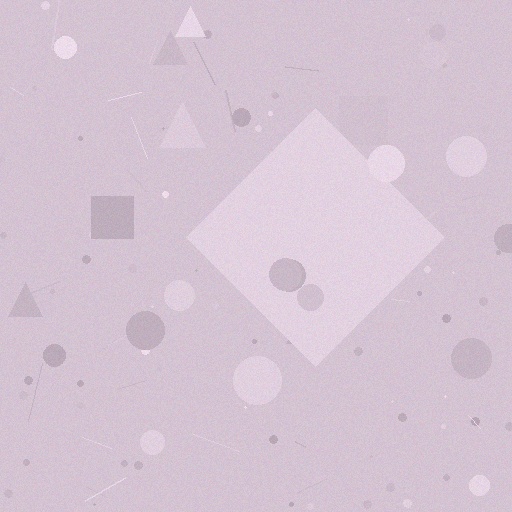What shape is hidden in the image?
A diamond is hidden in the image.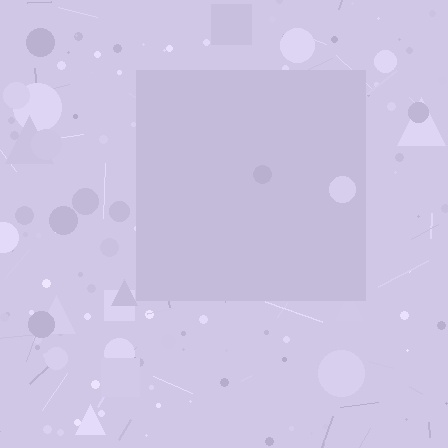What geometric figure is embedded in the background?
A square is embedded in the background.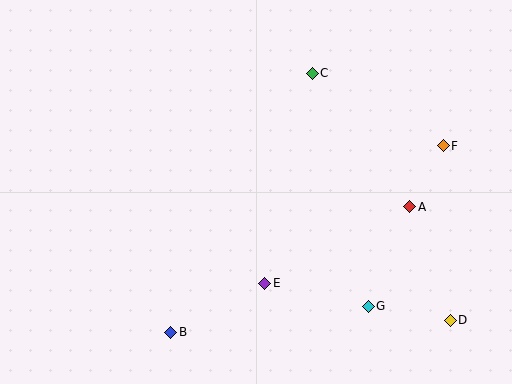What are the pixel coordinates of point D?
Point D is at (450, 320).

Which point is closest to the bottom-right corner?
Point D is closest to the bottom-right corner.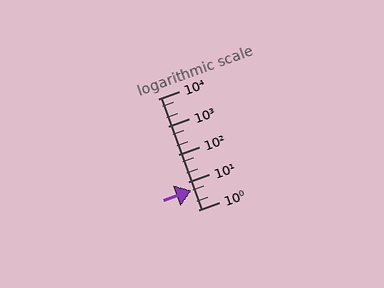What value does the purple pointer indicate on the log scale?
The pointer indicates approximately 5.1.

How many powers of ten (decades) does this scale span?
The scale spans 4 decades, from 1 to 10000.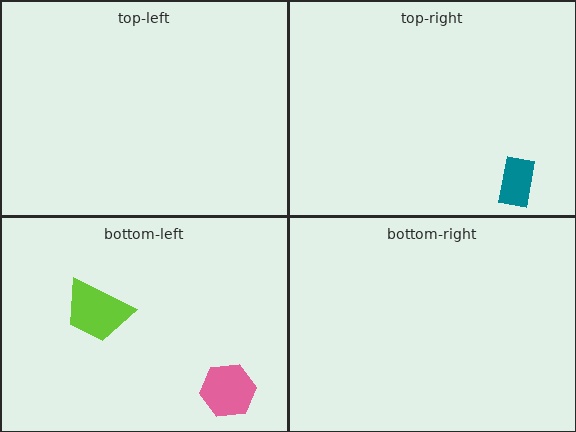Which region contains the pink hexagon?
The bottom-left region.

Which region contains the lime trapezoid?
The bottom-left region.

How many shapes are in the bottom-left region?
2.